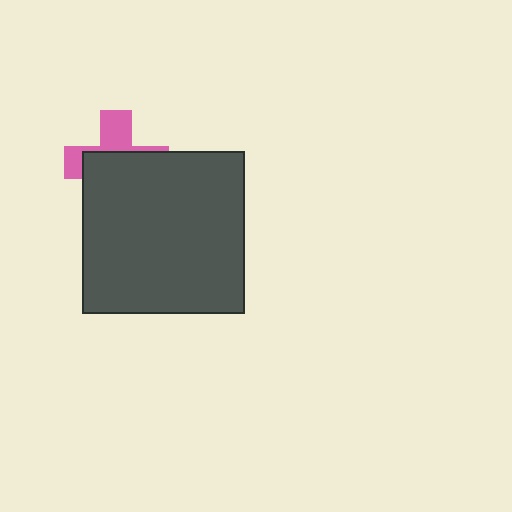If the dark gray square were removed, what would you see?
You would see the complete pink cross.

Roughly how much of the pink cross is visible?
A small part of it is visible (roughly 39%).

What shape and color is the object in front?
The object in front is a dark gray square.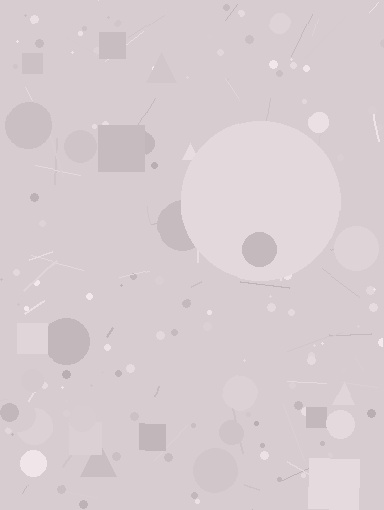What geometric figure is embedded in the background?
A circle is embedded in the background.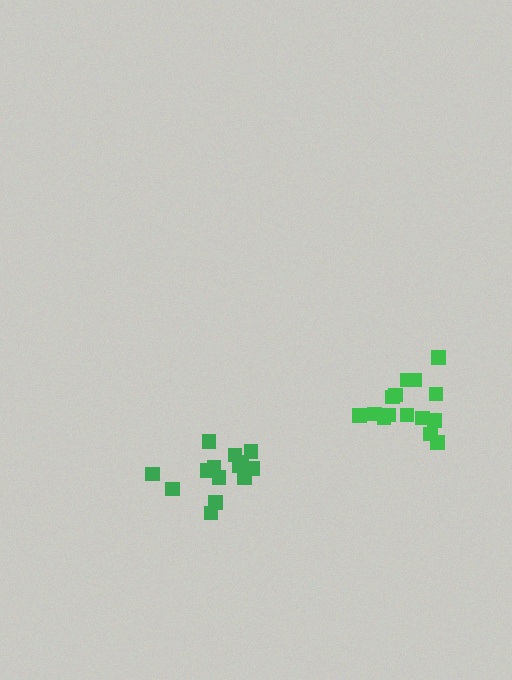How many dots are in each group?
Group 1: 14 dots, Group 2: 15 dots (29 total).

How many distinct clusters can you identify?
There are 2 distinct clusters.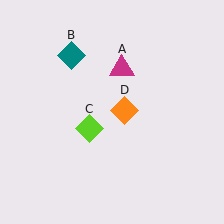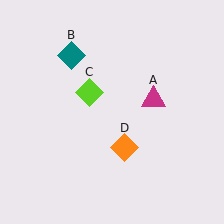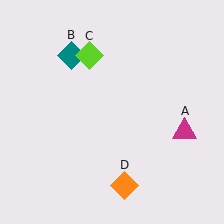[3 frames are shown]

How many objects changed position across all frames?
3 objects changed position: magenta triangle (object A), lime diamond (object C), orange diamond (object D).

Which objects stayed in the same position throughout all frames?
Teal diamond (object B) remained stationary.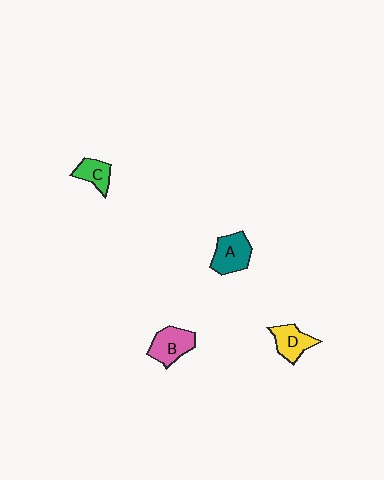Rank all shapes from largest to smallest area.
From largest to smallest: A (teal), B (pink), D (yellow), C (green).